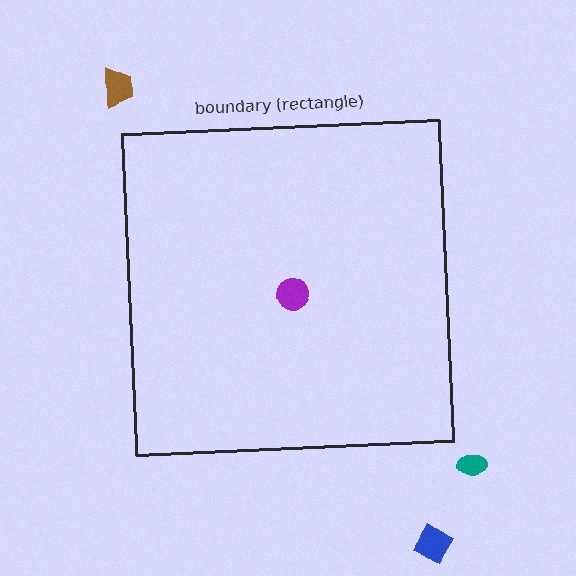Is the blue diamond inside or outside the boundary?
Outside.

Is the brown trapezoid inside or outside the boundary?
Outside.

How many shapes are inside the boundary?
1 inside, 3 outside.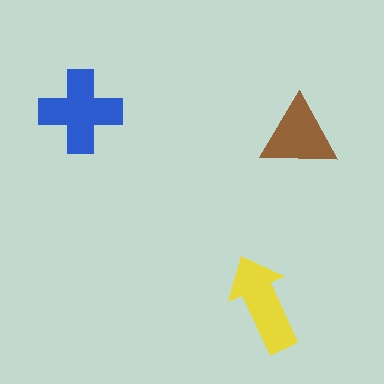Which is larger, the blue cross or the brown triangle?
The blue cross.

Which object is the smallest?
The brown triangle.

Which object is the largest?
The blue cross.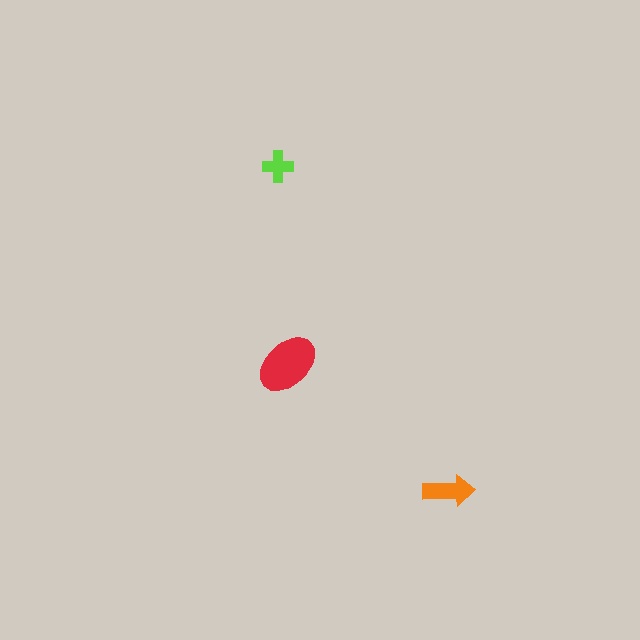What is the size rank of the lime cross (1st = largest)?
3rd.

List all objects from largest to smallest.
The red ellipse, the orange arrow, the lime cross.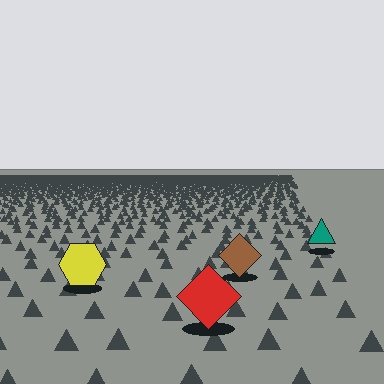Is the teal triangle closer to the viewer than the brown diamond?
No. The brown diamond is closer — you can tell from the texture gradient: the ground texture is coarser near it.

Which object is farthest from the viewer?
The teal triangle is farthest from the viewer. It appears smaller and the ground texture around it is denser.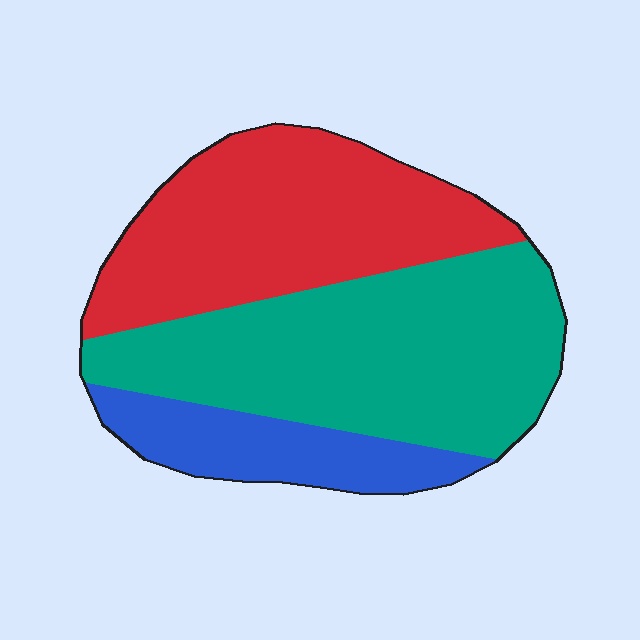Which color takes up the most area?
Teal, at roughly 45%.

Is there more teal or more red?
Teal.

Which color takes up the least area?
Blue, at roughly 15%.